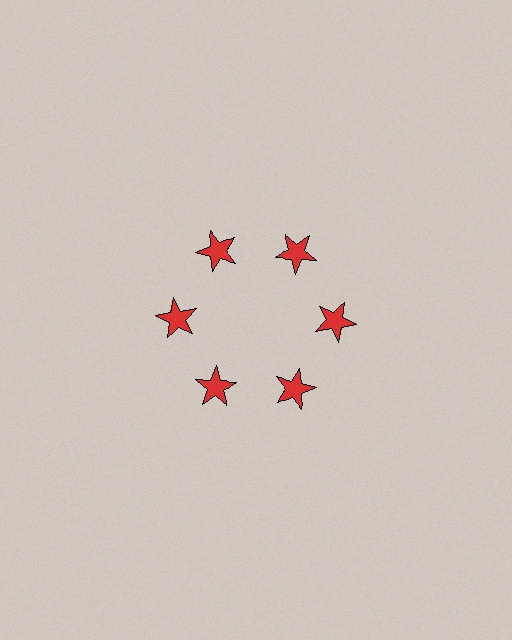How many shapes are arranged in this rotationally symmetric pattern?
There are 6 shapes, arranged in 6 groups of 1.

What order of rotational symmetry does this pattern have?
This pattern has 6-fold rotational symmetry.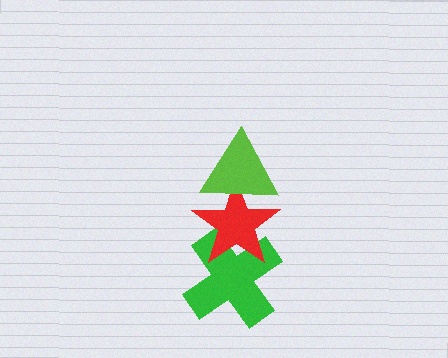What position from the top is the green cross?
The green cross is 3rd from the top.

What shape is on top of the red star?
The lime triangle is on top of the red star.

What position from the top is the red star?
The red star is 2nd from the top.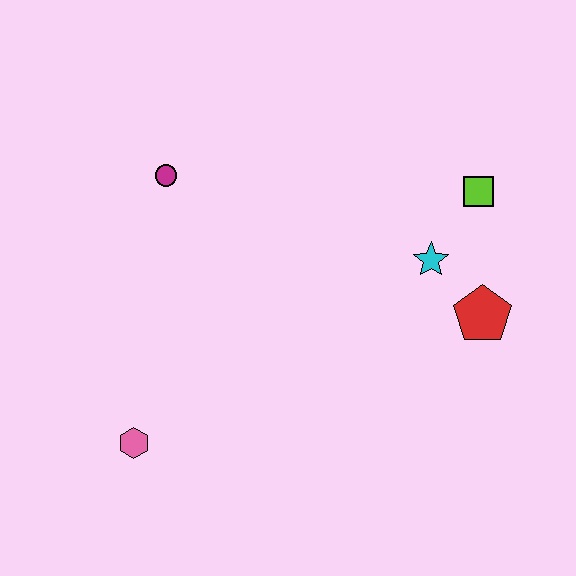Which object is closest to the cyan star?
The red pentagon is closest to the cyan star.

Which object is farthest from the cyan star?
The pink hexagon is farthest from the cyan star.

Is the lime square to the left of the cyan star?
No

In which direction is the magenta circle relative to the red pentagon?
The magenta circle is to the left of the red pentagon.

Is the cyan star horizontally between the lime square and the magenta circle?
Yes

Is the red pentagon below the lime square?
Yes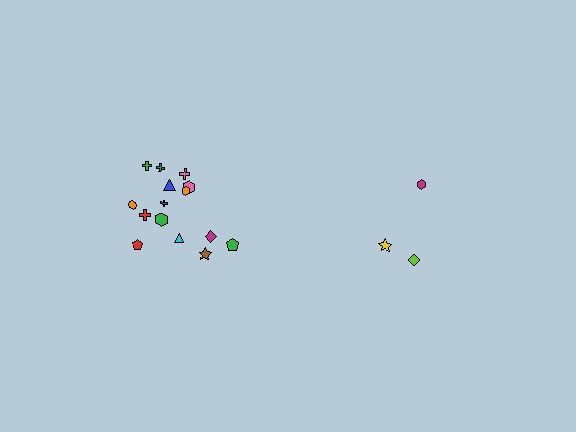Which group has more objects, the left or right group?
The left group.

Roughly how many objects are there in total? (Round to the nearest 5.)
Roughly 20 objects in total.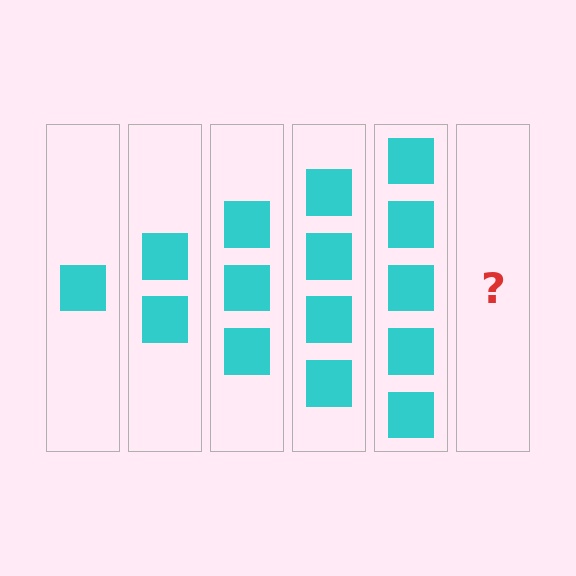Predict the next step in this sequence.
The next step is 6 squares.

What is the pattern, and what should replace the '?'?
The pattern is that each step adds one more square. The '?' should be 6 squares.